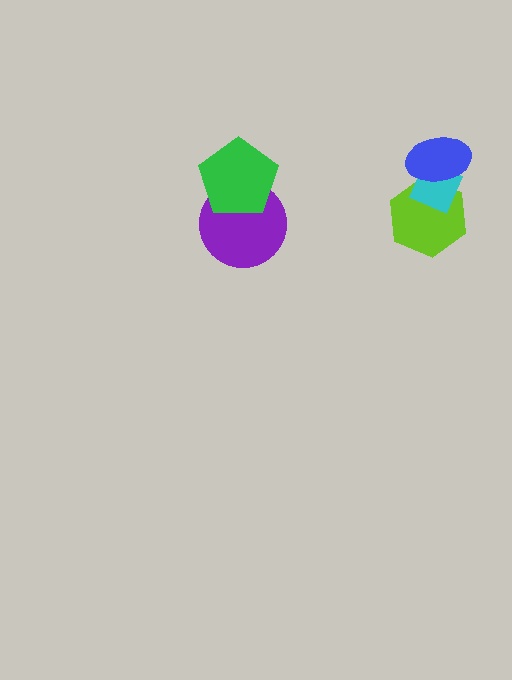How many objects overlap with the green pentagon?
1 object overlaps with the green pentagon.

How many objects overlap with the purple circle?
1 object overlaps with the purple circle.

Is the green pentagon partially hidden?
No, no other shape covers it.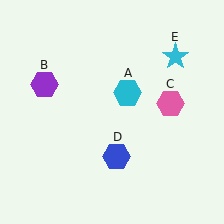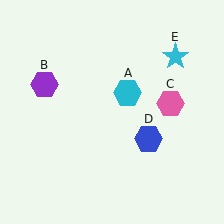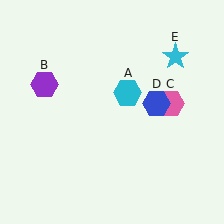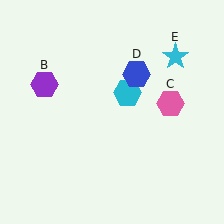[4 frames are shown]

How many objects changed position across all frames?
1 object changed position: blue hexagon (object D).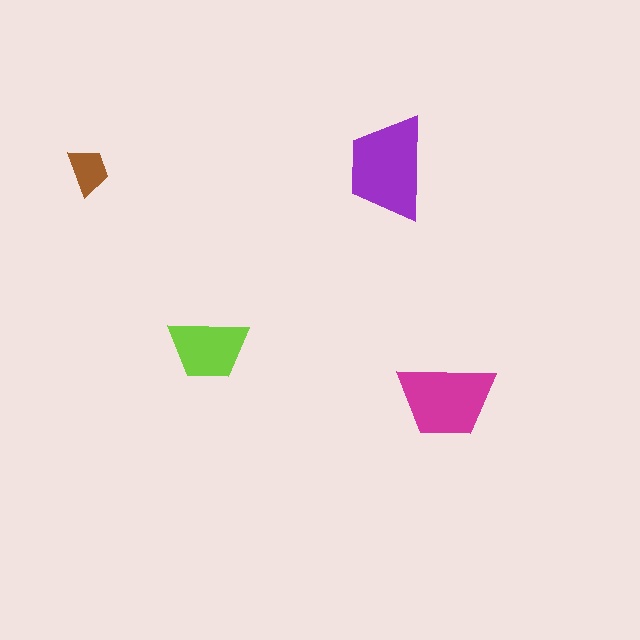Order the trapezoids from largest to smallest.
the purple one, the magenta one, the lime one, the brown one.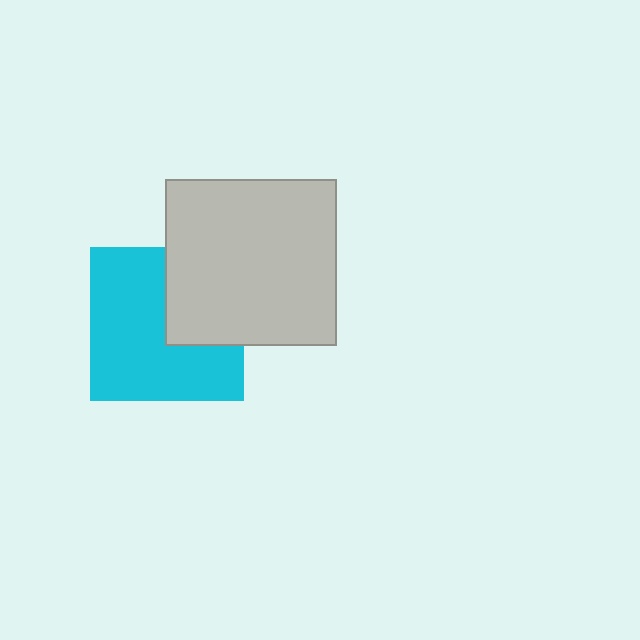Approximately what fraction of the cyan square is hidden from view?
Roughly 32% of the cyan square is hidden behind the light gray rectangle.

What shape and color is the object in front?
The object in front is a light gray rectangle.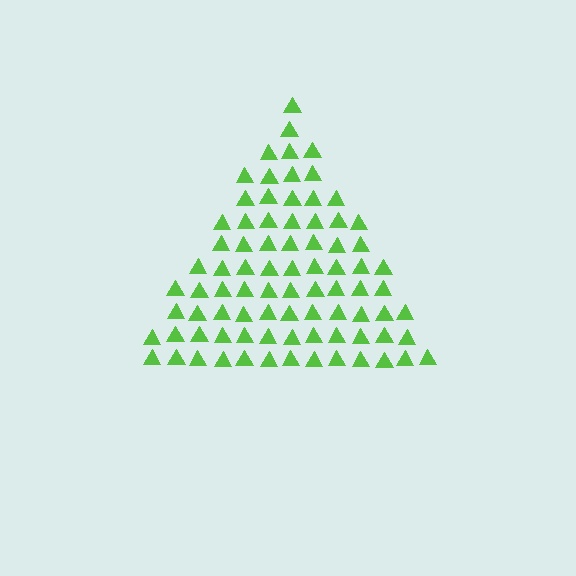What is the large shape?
The large shape is a triangle.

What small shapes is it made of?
It is made of small triangles.